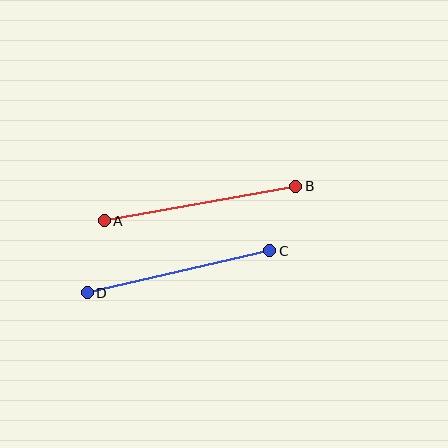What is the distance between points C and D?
The distance is approximately 187 pixels.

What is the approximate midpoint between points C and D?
The midpoint is at approximately (178, 272) pixels.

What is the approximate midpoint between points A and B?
The midpoint is at approximately (200, 204) pixels.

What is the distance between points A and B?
The distance is approximately 195 pixels.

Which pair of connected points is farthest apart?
Points A and B are farthest apart.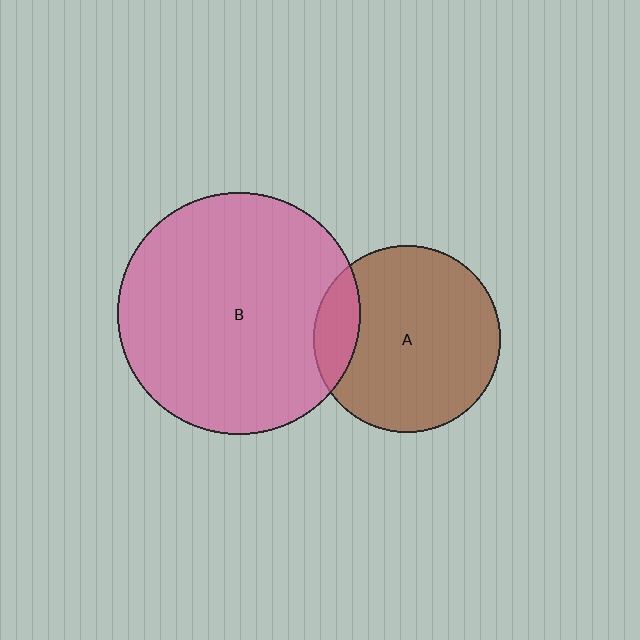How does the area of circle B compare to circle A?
Approximately 1.7 times.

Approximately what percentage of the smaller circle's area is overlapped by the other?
Approximately 15%.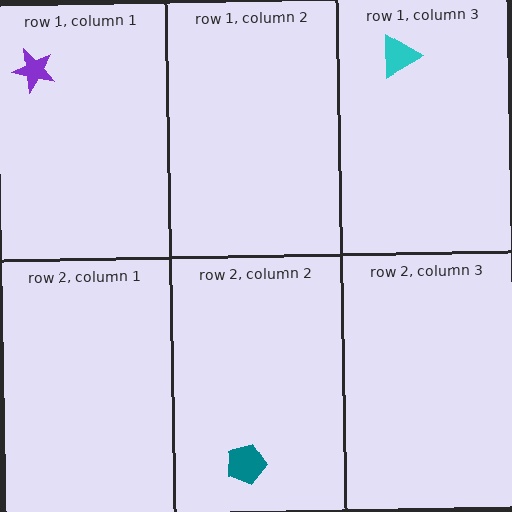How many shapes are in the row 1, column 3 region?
1.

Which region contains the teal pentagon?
The row 2, column 2 region.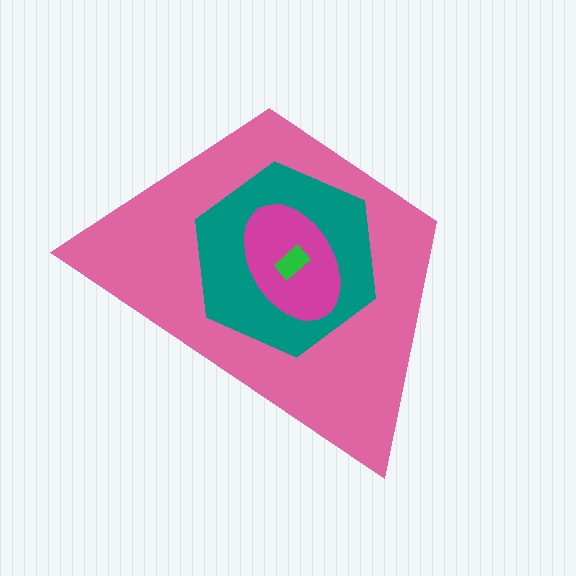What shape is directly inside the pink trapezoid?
The teal hexagon.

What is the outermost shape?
The pink trapezoid.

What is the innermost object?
The green rectangle.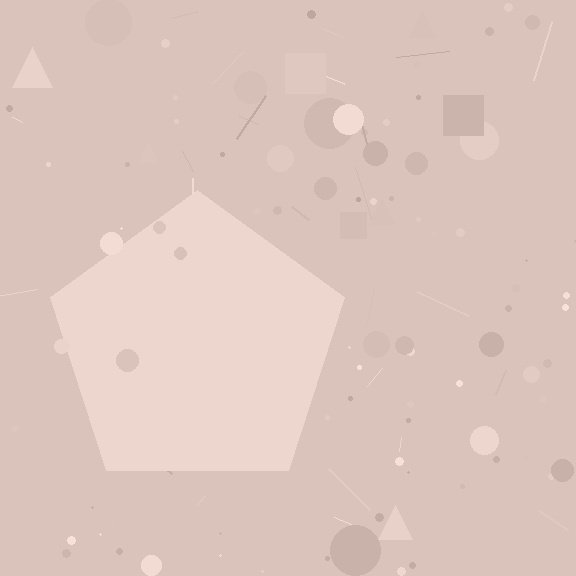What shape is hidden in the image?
A pentagon is hidden in the image.